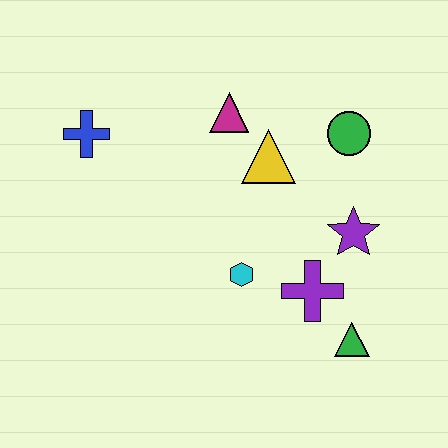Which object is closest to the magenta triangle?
The yellow triangle is closest to the magenta triangle.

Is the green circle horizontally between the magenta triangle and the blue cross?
No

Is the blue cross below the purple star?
No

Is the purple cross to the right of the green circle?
No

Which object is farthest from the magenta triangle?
The green triangle is farthest from the magenta triangle.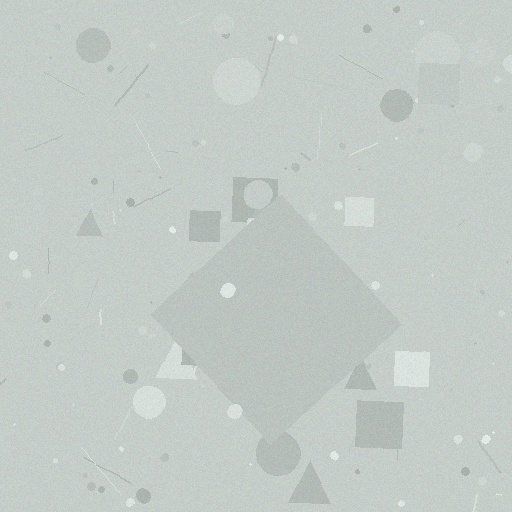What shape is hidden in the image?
A diamond is hidden in the image.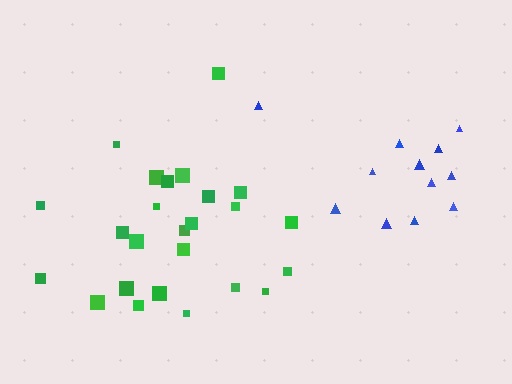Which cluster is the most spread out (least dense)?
Blue.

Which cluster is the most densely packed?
Green.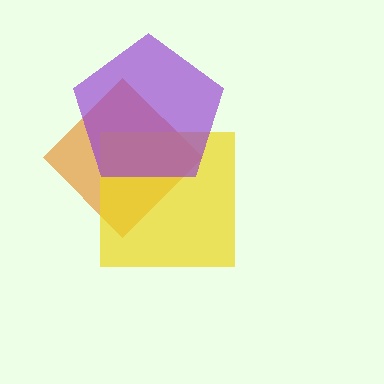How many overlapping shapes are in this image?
There are 3 overlapping shapes in the image.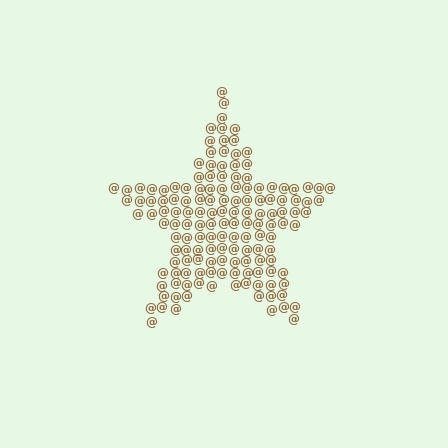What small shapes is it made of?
It is made of small at signs.